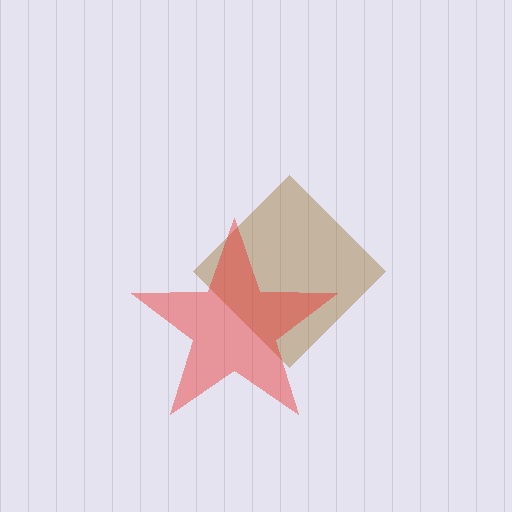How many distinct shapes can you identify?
There are 2 distinct shapes: a brown diamond, a red star.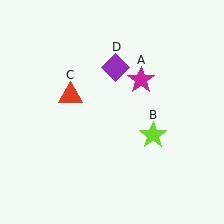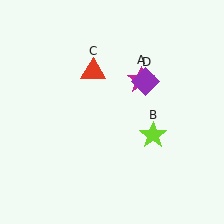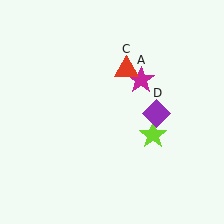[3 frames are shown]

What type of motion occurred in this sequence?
The red triangle (object C), purple diamond (object D) rotated clockwise around the center of the scene.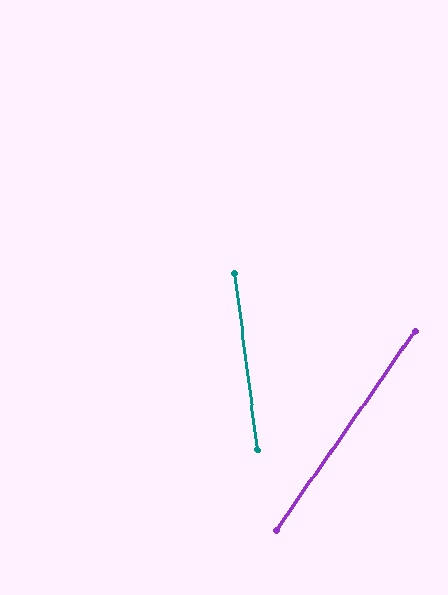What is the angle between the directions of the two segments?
Approximately 42 degrees.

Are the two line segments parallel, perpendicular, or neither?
Neither parallel nor perpendicular — they differ by about 42°.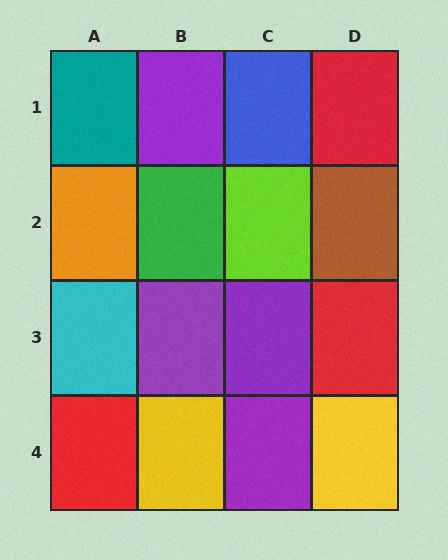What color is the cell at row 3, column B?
Purple.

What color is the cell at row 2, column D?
Brown.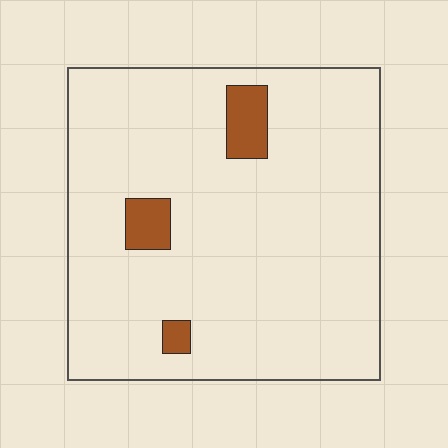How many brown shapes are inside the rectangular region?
3.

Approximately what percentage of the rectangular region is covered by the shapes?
Approximately 5%.